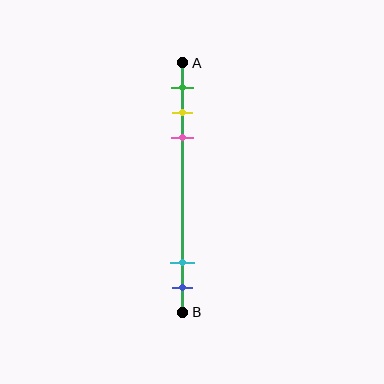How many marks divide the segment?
There are 5 marks dividing the segment.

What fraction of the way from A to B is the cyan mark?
The cyan mark is approximately 80% (0.8) of the way from A to B.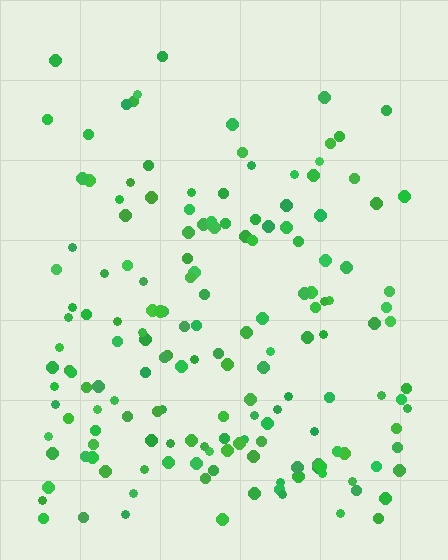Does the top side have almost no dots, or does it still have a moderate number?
Still a moderate number, just noticeably fewer than the bottom.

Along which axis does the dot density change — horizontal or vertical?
Vertical.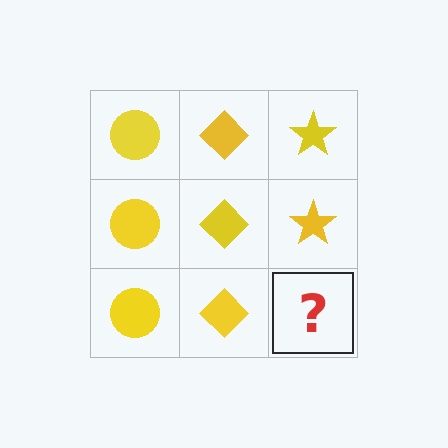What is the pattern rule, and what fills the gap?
The rule is that each column has a consistent shape. The gap should be filled with a yellow star.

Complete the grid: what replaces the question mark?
The question mark should be replaced with a yellow star.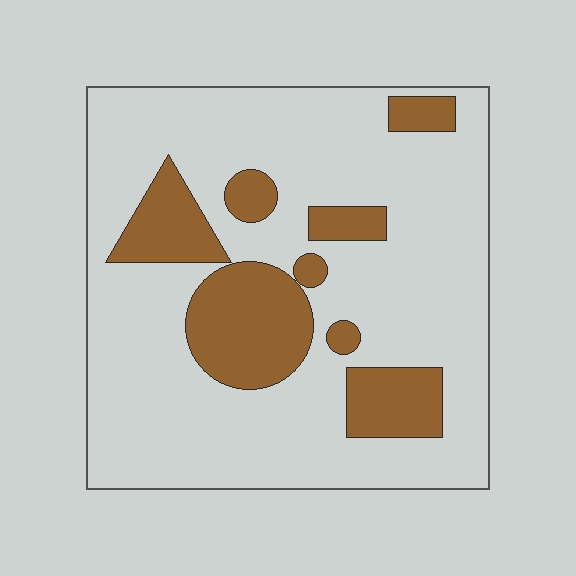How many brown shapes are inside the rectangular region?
8.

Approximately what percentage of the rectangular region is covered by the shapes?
Approximately 20%.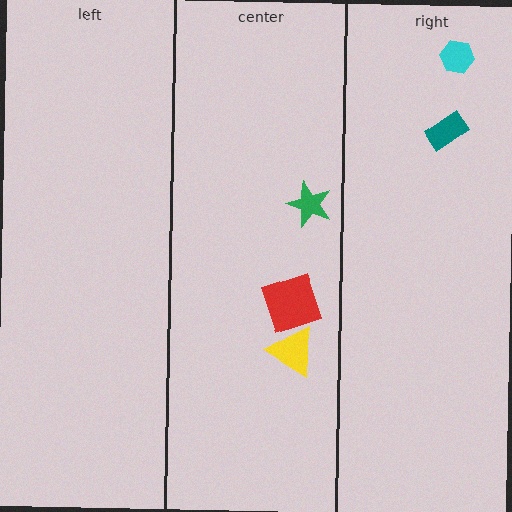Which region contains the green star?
The center region.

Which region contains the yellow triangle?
The center region.